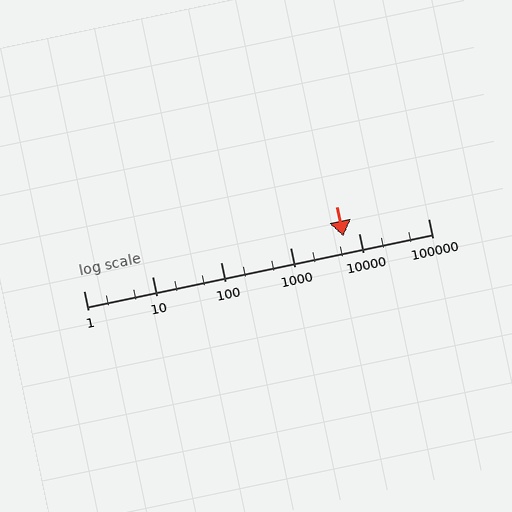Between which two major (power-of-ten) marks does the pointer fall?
The pointer is between 1000 and 10000.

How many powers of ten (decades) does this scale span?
The scale spans 5 decades, from 1 to 100000.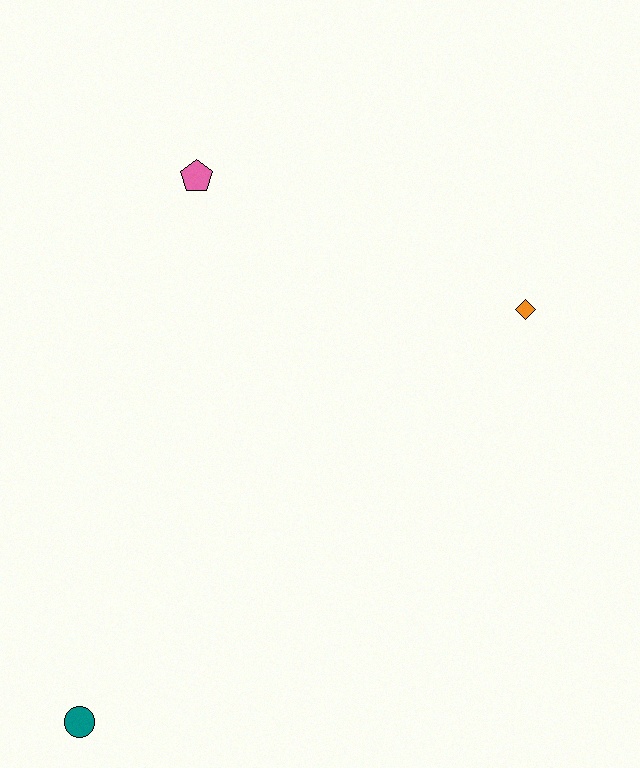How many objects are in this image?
There are 3 objects.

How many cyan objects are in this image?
There are no cyan objects.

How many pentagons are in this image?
There is 1 pentagon.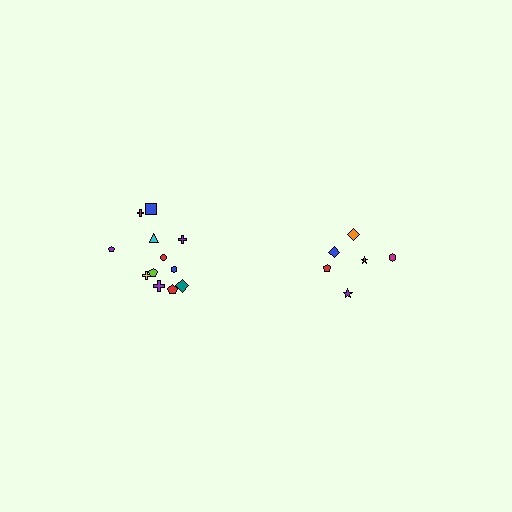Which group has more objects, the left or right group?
The left group.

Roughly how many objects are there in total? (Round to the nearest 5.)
Roughly 20 objects in total.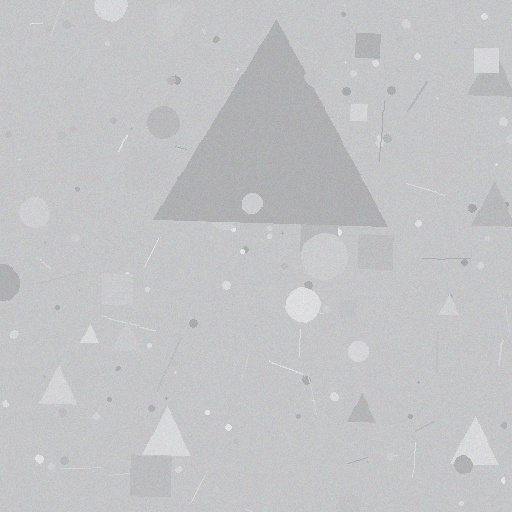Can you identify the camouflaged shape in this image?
The camouflaged shape is a triangle.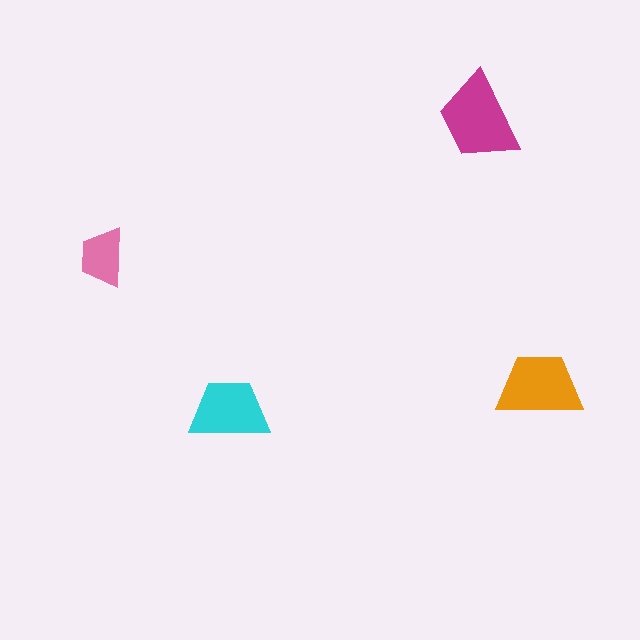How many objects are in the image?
There are 4 objects in the image.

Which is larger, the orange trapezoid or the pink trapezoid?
The orange one.